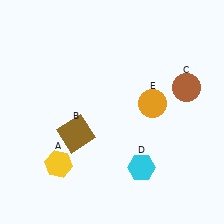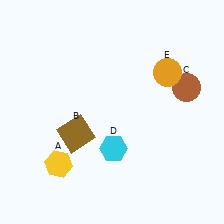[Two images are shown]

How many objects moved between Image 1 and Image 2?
2 objects moved between the two images.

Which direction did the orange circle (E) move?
The orange circle (E) moved up.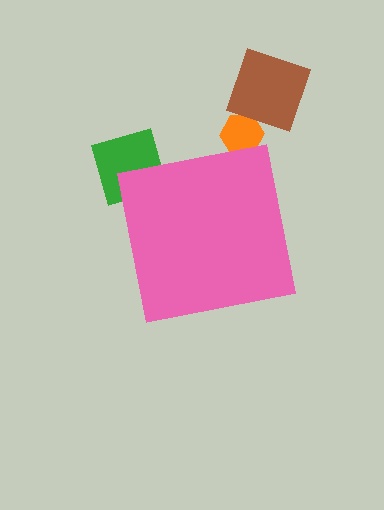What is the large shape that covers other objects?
A pink square.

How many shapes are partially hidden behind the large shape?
2 shapes are partially hidden.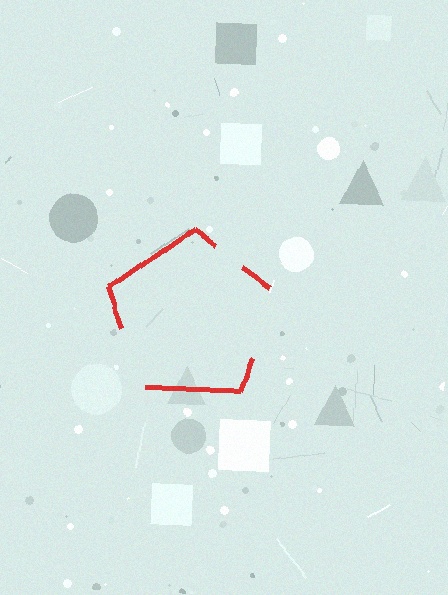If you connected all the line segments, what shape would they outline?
They would outline a pentagon.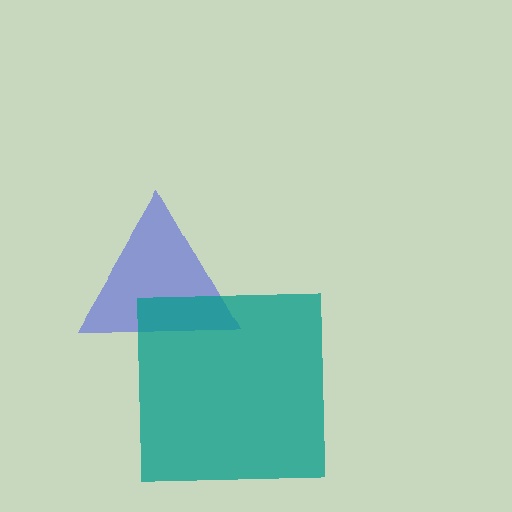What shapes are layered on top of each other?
The layered shapes are: a blue triangle, a teal square.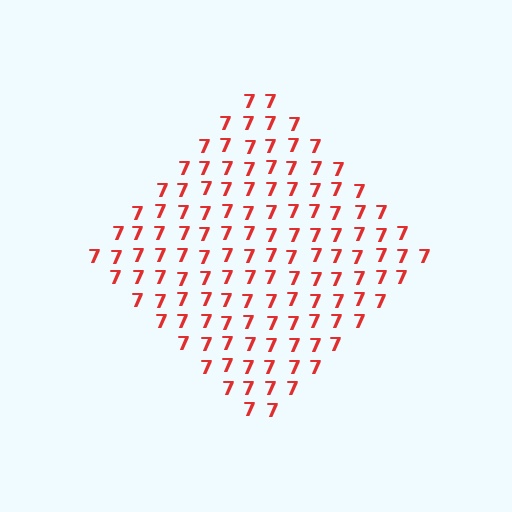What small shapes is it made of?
It is made of small digit 7's.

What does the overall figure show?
The overall figure shows a diamond.